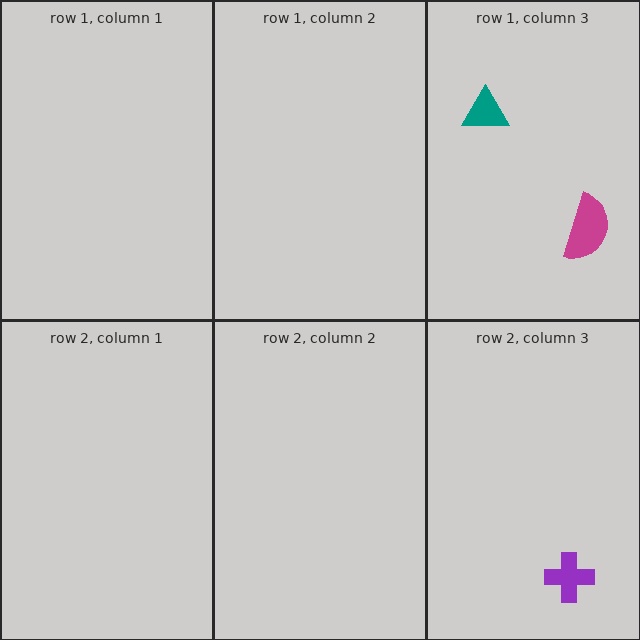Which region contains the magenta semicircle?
The row 1, column 3 region.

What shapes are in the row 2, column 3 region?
The purple cross.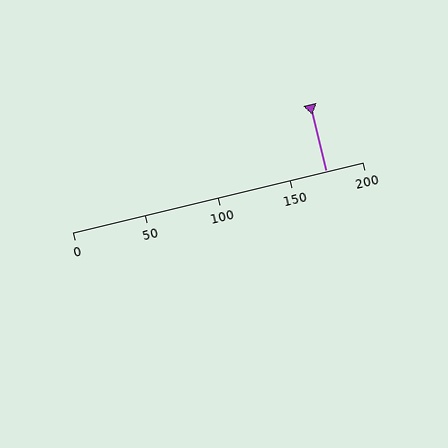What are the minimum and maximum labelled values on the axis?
The axis runs from 0 to 200.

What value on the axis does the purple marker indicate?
The marker indicates approximately 175.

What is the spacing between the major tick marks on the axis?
The major ticks are spaced 50 apart.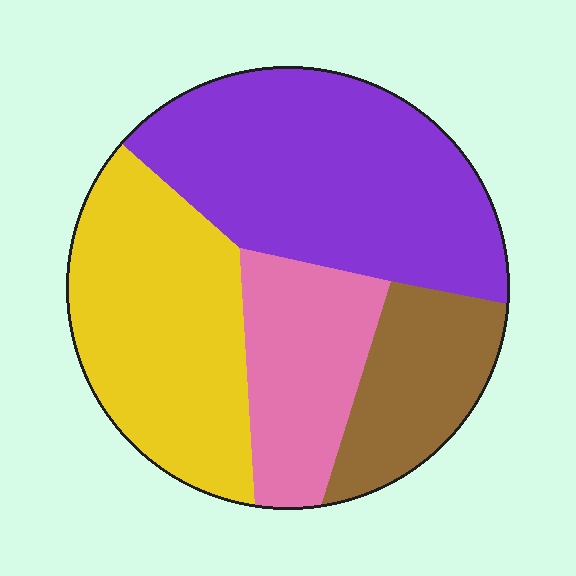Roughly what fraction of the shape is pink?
Pink takes up about one sixth (1/6) of the shape.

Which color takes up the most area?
Purple, at roughly 35%.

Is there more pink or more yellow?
Yellow.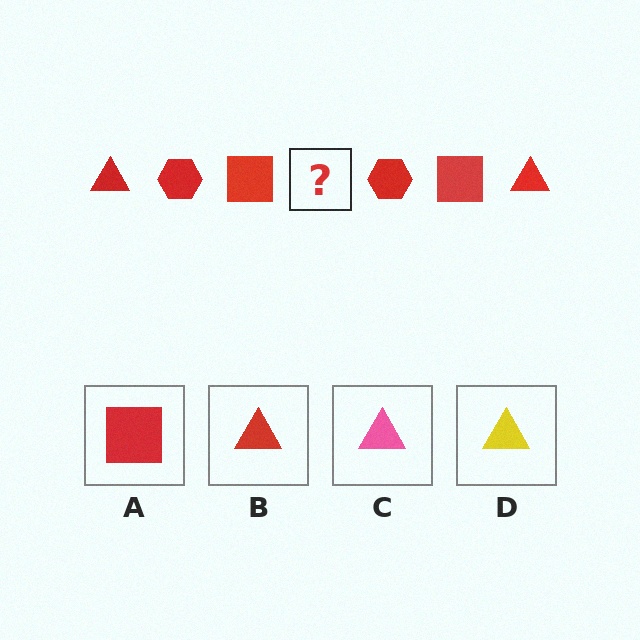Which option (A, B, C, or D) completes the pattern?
B.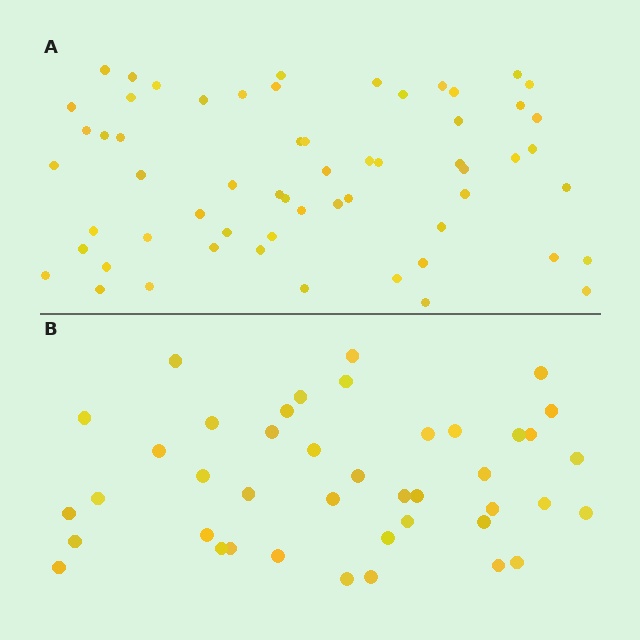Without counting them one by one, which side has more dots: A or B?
Region A (the top region) has more dots.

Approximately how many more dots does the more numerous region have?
Region A has approximately 20 more dots than region B.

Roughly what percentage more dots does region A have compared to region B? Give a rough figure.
About 45% more.